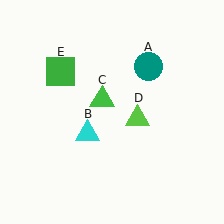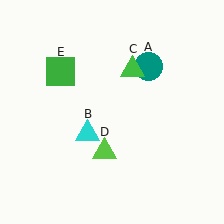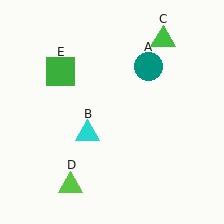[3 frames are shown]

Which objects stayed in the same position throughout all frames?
Teal circle (object A) and cyan triangle (object B) and green square (object E) remained stationary.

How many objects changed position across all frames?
2 objects changed position: green triangle (object C), lime triangle (object D).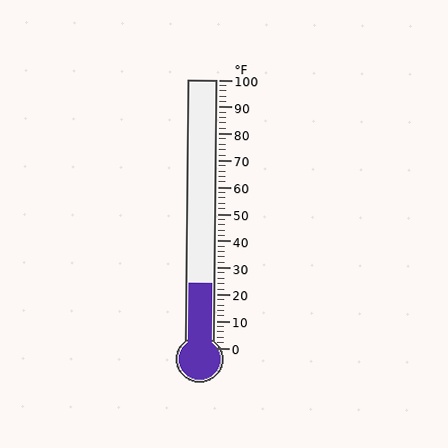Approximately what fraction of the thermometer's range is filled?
The thermometer is filled to approximately 25% of its range.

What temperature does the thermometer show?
The thermometer shows approximately 24°F.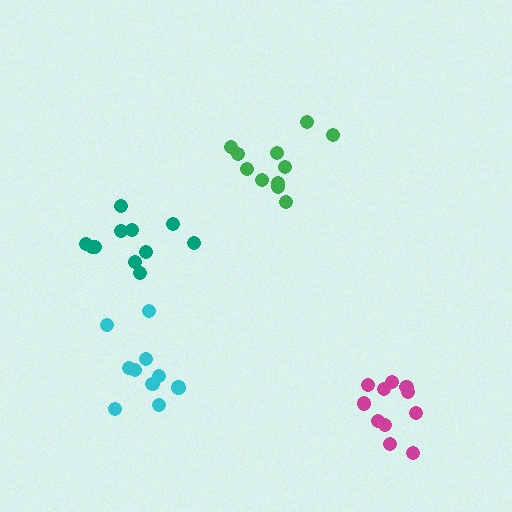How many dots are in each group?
Group 1: 11 dots, Group 2: 11 dots, Group 3: 10 dots, Group 4: 11 dots (43 total).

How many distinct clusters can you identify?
There are 4 distinct clusters.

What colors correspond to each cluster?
The clusters are colored: green, teal, cyan, magenta.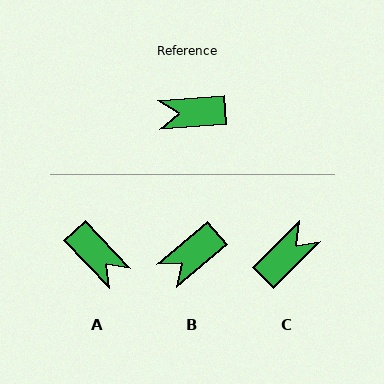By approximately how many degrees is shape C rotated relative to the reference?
Approximately 139 degrees clockwise.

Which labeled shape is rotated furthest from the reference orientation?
C, about 139 degrees away.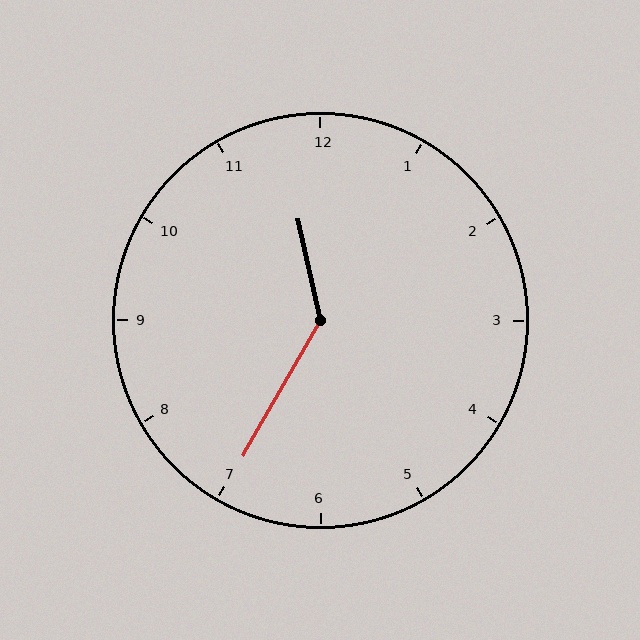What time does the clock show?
11:35.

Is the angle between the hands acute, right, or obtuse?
It is obtuse.